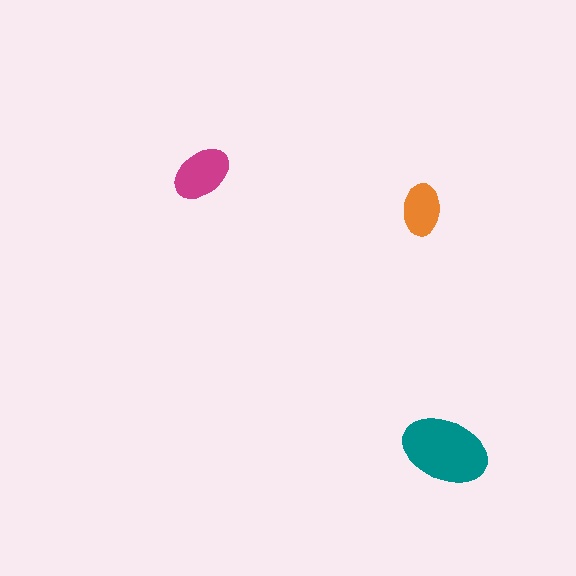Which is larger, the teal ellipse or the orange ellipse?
The teal one.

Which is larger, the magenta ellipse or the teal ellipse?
The teal one.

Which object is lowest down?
The teal ellipse is bottommost.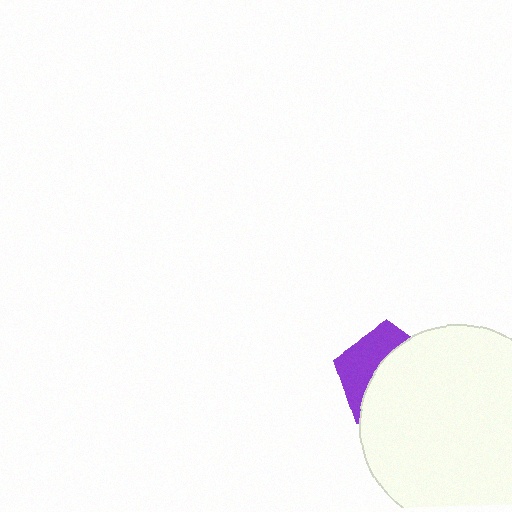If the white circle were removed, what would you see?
You would see the complete purple pentagon.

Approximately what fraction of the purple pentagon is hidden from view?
Roughly 63% of the purple pentagon is hidden behind the white circle.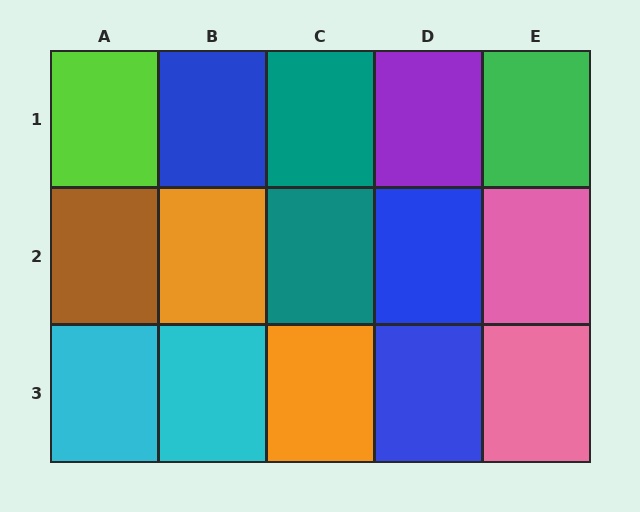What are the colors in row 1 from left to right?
Lime, blue, teal, purple, green.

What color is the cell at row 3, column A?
Cyan.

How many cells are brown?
1 cell is brown.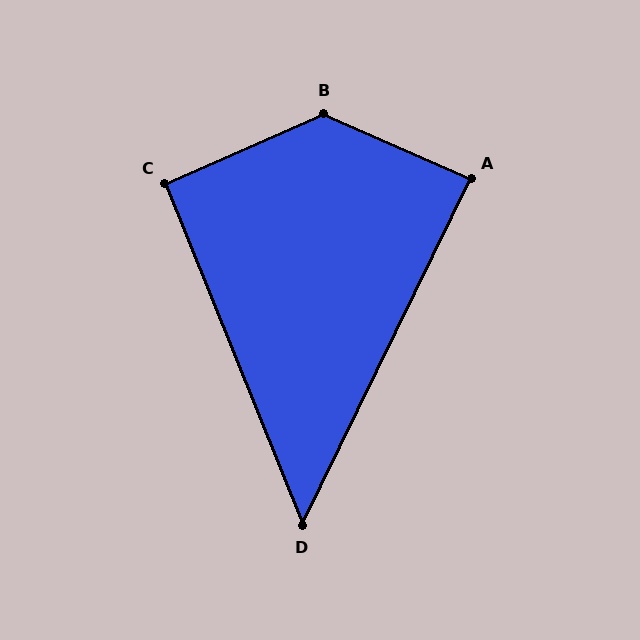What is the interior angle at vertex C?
Approximately 92 degrees (approximately right).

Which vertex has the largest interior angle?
B, at approximately 132 degrees.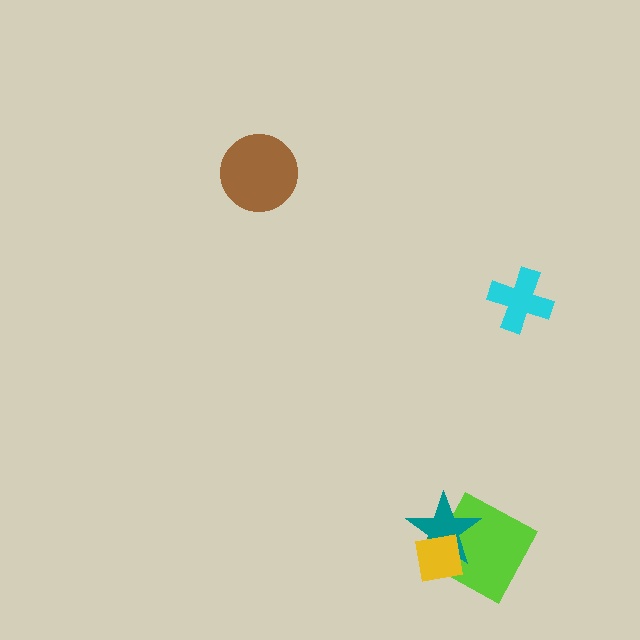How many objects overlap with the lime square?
2 objects overlap with the lime square.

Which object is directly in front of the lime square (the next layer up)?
The teal star is directly in front of the lime square.